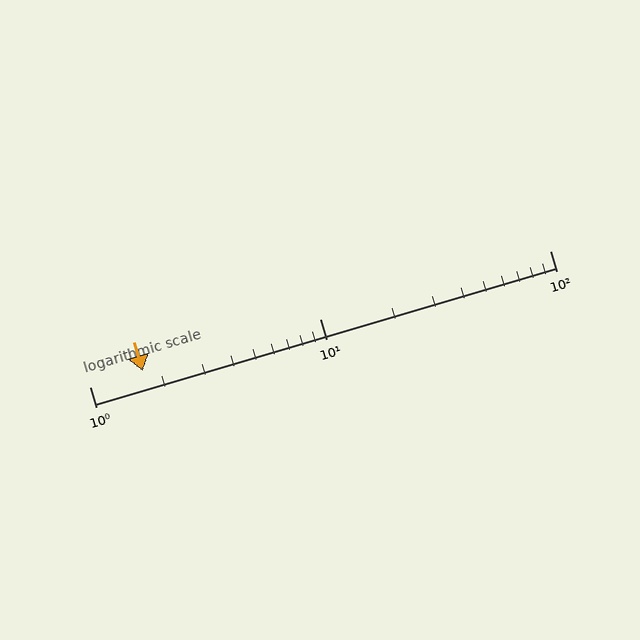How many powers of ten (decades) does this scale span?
The scale spans 2 decades, from 1 to 100.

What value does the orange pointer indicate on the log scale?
The pointer indicates approximately 1.7.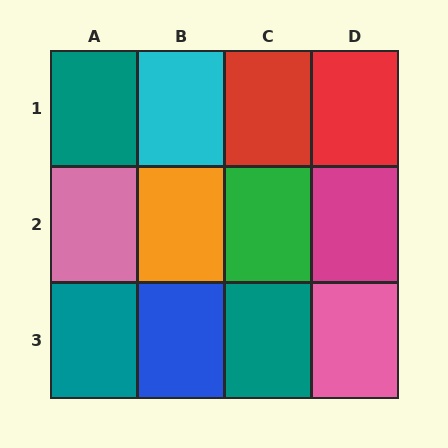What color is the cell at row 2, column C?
Green.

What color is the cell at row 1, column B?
Cyan.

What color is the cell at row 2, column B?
Orange.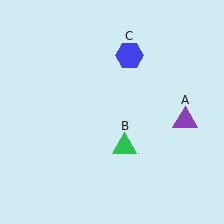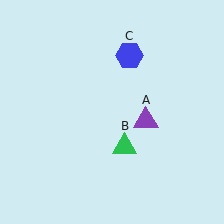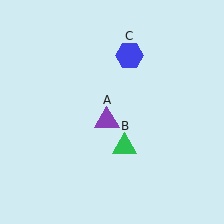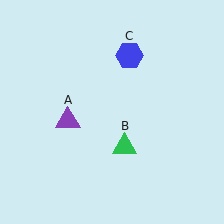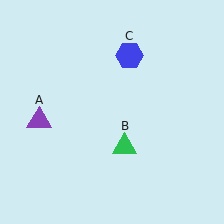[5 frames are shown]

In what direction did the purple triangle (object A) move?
The purple triangle (object A) moved left.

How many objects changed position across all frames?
1 object changed position: purple triangle (object A).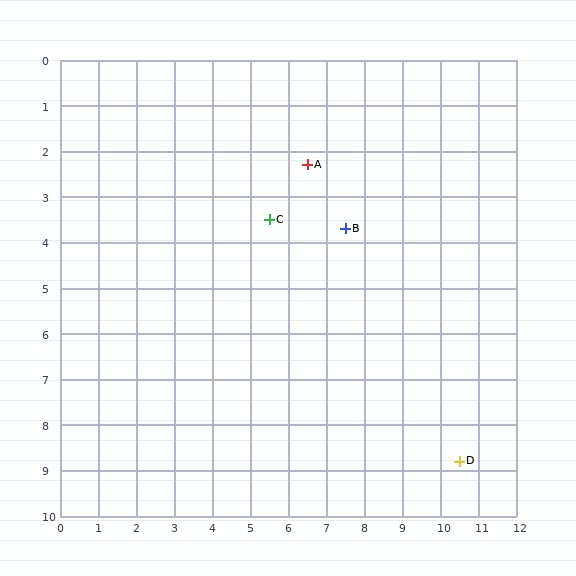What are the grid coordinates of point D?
Point D is at approximately (10.5, 8.8).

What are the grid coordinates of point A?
Point A is at approximately (6.5, 2.3).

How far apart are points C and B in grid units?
Points C and B are about 2.0 grid units apart.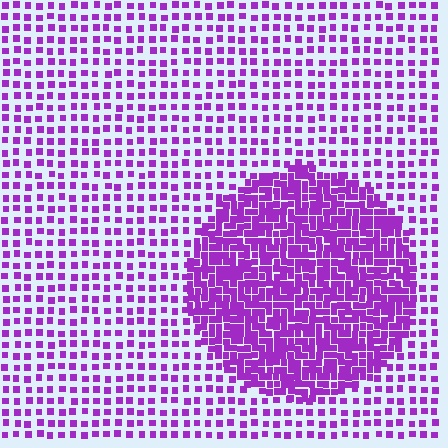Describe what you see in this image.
The image contains small purple elements arranged at two different densities. A circle-shaped region is visible where the elements are more densely packed than the surrounding area.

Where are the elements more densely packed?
The elements are more densely packed inside the circle boundary.